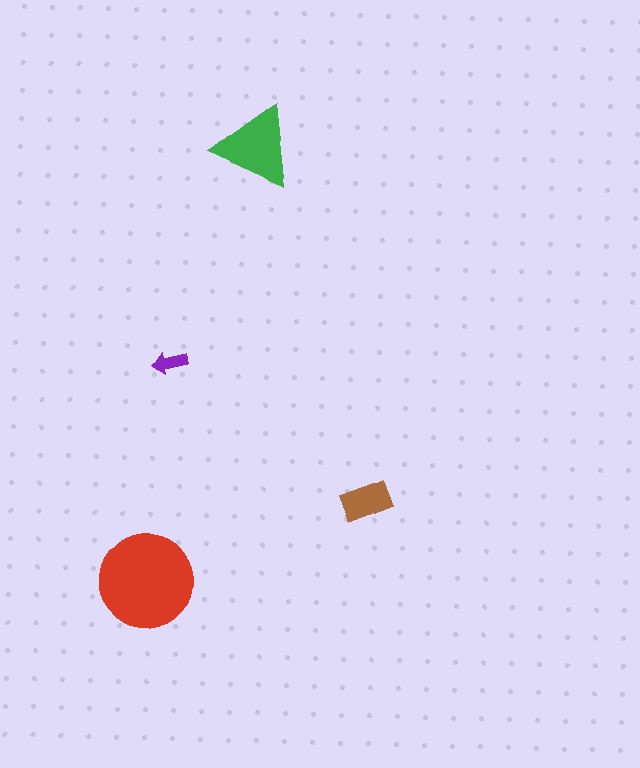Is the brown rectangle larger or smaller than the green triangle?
Smaller.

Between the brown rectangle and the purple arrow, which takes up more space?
The brown rectangle.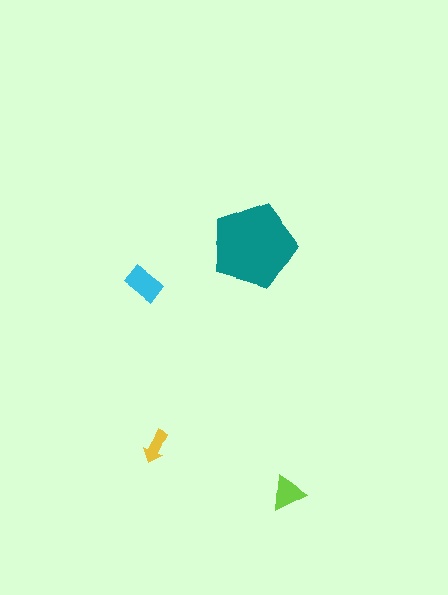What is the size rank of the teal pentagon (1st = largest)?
1st.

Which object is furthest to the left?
The cyan rectangle is leftmost.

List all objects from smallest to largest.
The yellow arrow, the lime triangle, the cyan rectangle, the teal pentagon.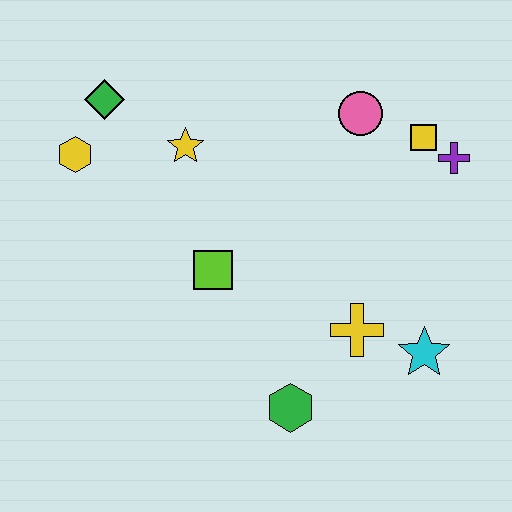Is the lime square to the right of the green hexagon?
No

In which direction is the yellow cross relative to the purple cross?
The yellow cross is below the purple cross.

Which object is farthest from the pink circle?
The green hexagon is farthest from the pink circle.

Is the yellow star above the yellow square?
No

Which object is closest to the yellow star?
The green diamond is closest to the yellow star.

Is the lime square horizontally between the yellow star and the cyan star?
Yes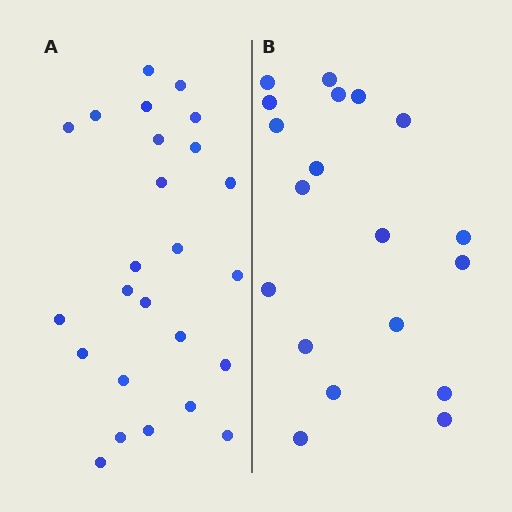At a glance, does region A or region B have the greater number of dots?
Region A (the left region) has more dots.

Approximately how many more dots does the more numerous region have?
Region A has about 6 more dots than region B.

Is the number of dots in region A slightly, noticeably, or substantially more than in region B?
Region A has noticeably more, but not dramatically so. The ratio is roughly 1.3 to 1.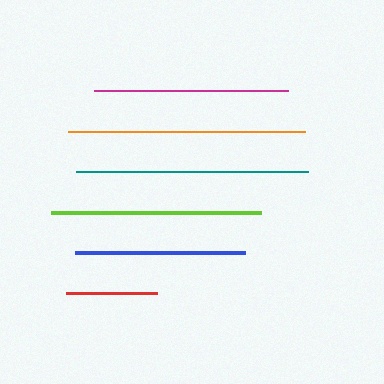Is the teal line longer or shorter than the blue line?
The teal line is longer than the blue line.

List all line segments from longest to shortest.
From longest to shortest: orange, teal, lime, magenta, blue, red.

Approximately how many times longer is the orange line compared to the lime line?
The orange line is approximately 1.1 times the length of the lime line.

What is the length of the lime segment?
The lime segment is approximately 210 pixels long.